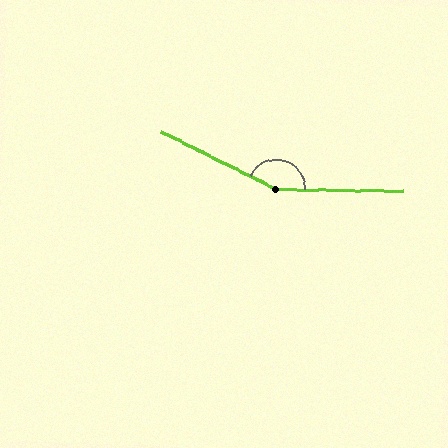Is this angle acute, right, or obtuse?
It is obtuse.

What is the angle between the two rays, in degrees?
Approximately 154 degrees.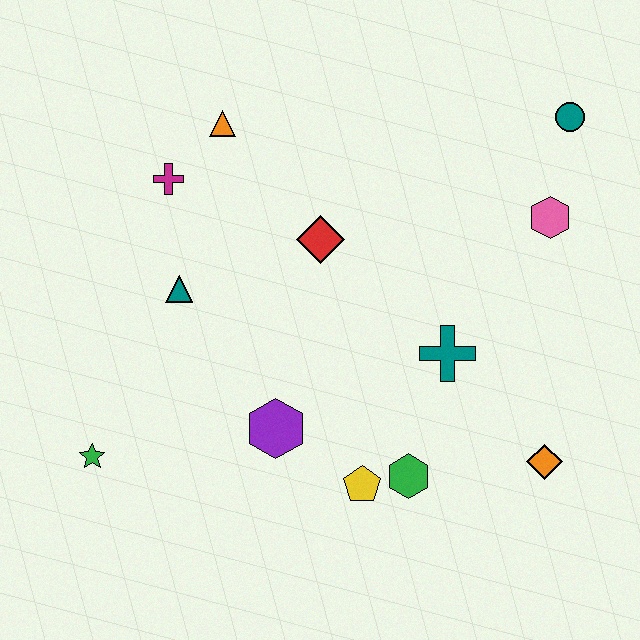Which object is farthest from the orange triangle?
The orange diamond is farthest from the orange triangle.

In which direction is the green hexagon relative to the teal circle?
The green hexagon is below the teal circle.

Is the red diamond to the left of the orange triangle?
No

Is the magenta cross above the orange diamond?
Yes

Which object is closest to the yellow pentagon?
The green hexagon is closest to the yellow pentagon.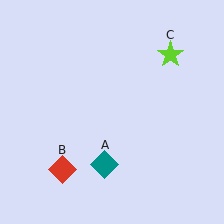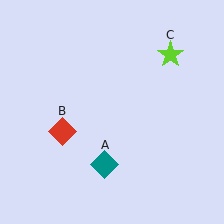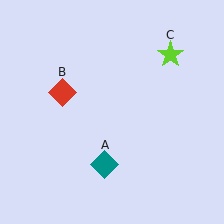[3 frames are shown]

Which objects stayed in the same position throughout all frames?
Teal diamond (object A) and lime star (object C) remained stationary.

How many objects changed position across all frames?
1 object changed position: red diamond (object B).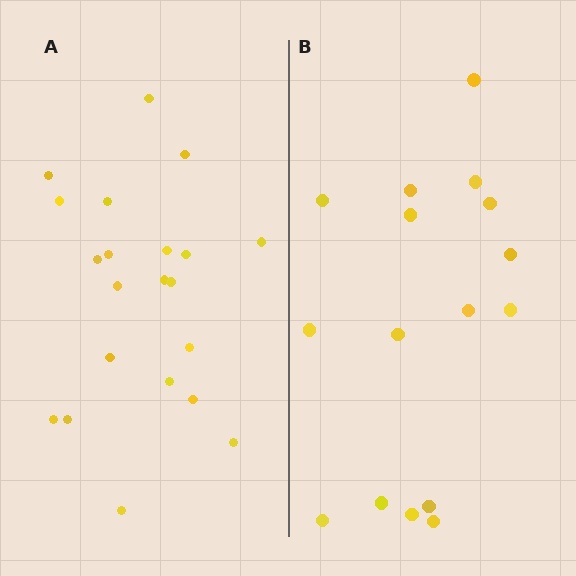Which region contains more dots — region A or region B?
Region A (the left region) has more dots.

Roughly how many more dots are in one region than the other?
Region A has about 5 more dots than region B.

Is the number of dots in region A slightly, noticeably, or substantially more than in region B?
Region A has noticeably more, but not dramatically so. The ratio is roughly 1.3 to 1.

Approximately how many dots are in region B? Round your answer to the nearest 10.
About 20 dots. (The exact count is 16, which rounds to 20.)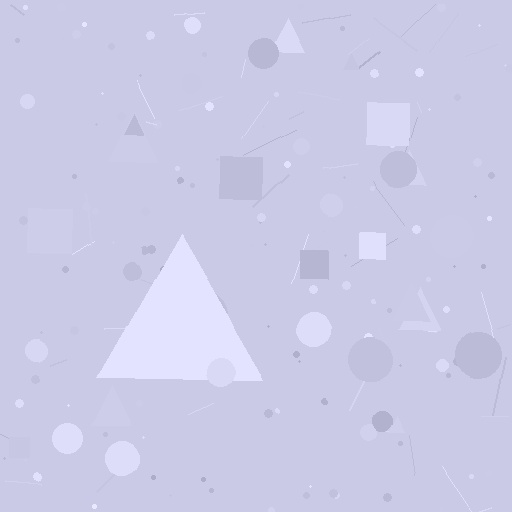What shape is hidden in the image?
A triangle is hidden in the image.